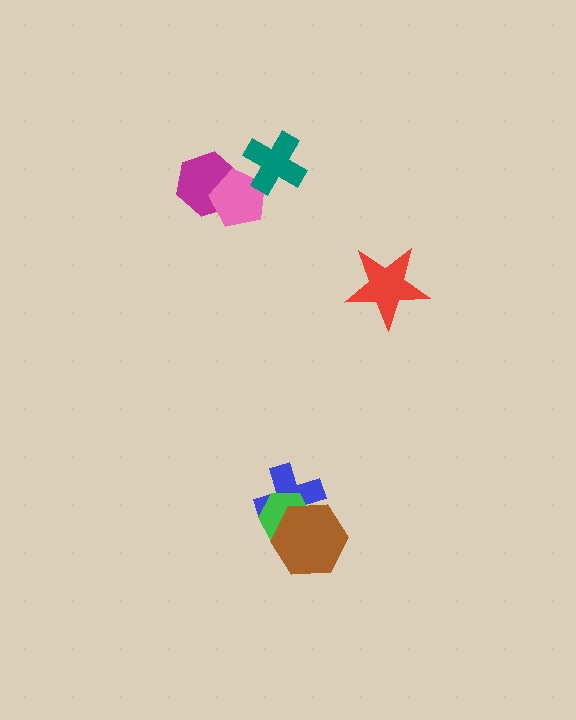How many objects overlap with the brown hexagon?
2 objects overlap with the brown hexagon.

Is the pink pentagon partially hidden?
Yes, it is partially covered by another shape.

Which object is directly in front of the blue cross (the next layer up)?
The green hexagon is directly in front of the blue cross.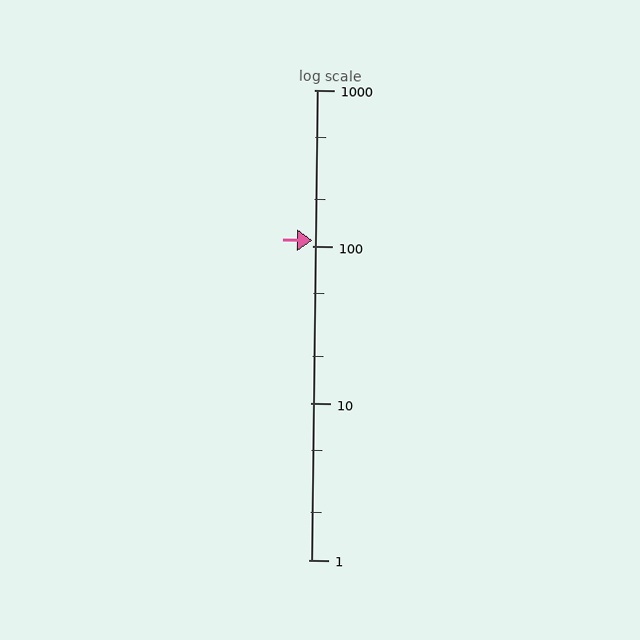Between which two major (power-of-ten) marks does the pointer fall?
The pointer is between 100 and 1000.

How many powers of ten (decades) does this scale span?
The scale spans 3 decades, from 1 to 1000.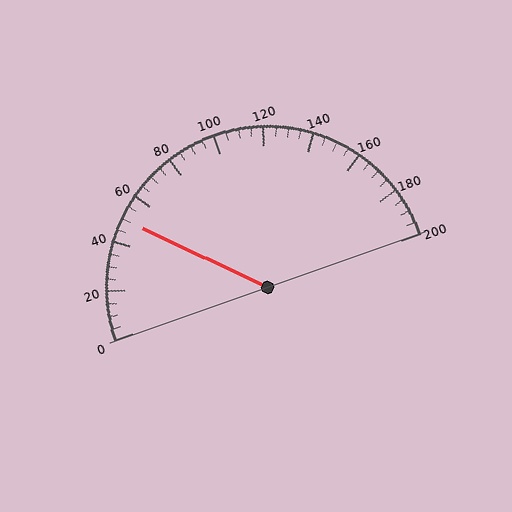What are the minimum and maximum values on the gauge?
The gauge ranges from 0 to 200.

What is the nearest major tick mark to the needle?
The nearest major tick mark is 40.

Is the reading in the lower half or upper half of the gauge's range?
The reading is in the lower half of the range (0 to 200).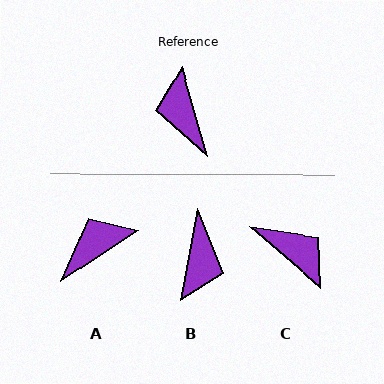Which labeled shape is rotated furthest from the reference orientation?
B, about 153 degrees away.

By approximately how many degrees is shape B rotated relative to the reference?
Approximately 153 degrees counter-clockwise.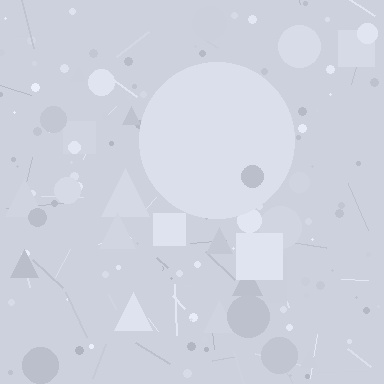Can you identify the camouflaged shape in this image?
The camouflaged shape is a circle.